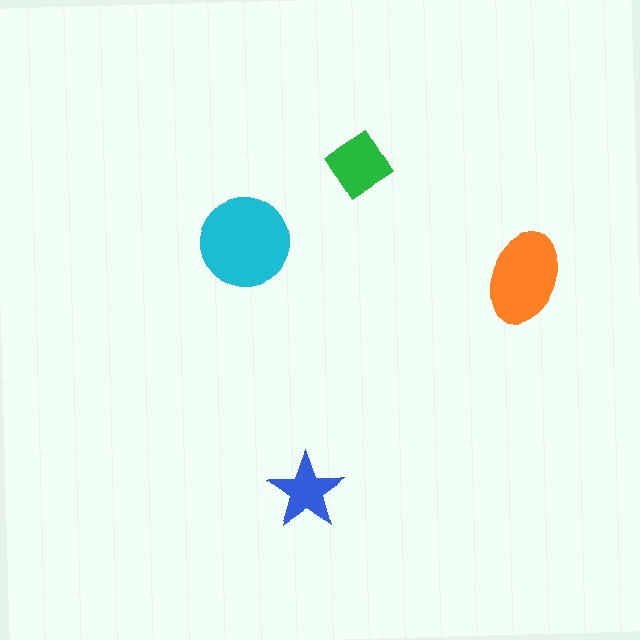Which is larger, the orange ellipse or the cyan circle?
The cyan circle.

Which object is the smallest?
The blue star.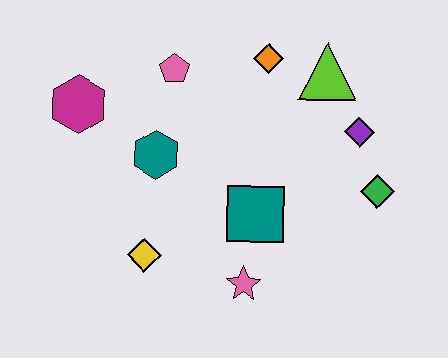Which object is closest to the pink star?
The teal square is closest to the pink star.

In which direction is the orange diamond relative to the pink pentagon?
The orange diamond is to the right of the pink pentagon.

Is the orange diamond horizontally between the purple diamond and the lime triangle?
No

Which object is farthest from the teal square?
The magenta hexagon is farthest from the teal square.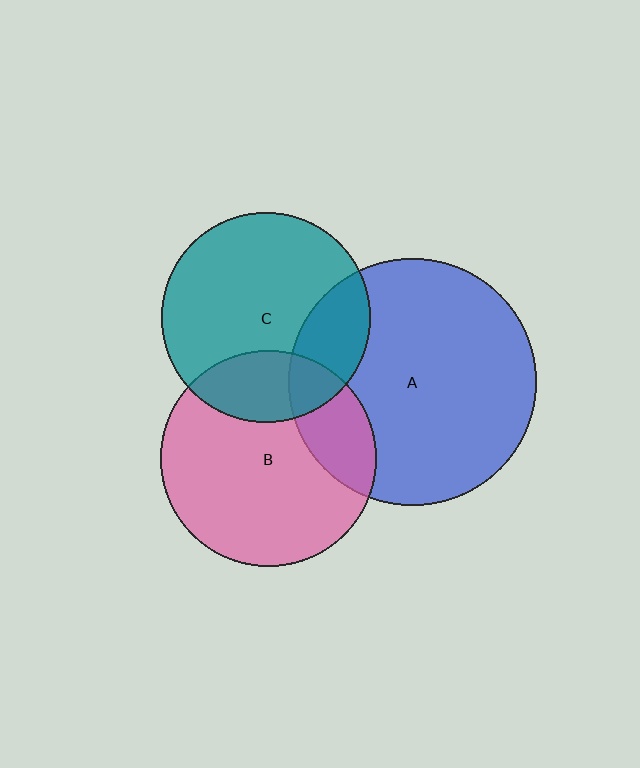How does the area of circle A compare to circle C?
Approximately 1.4 times.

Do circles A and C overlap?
Yes.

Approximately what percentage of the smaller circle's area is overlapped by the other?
Approximately 25%.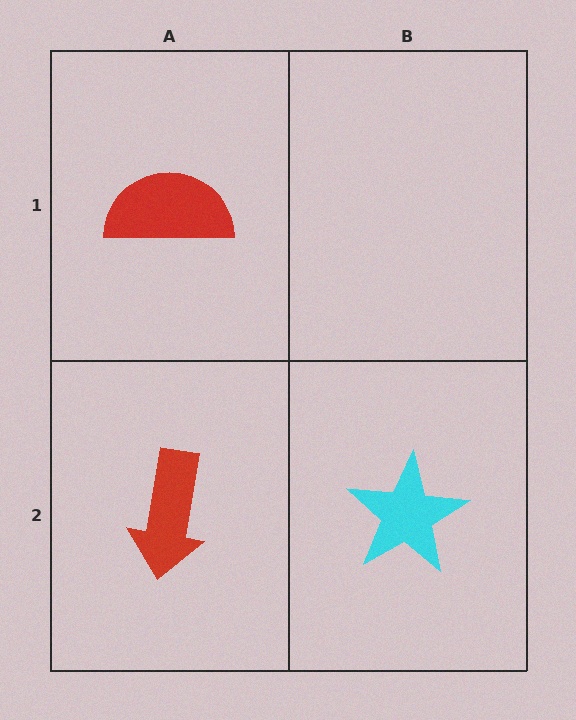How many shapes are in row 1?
1 shape.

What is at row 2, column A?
A red arrow.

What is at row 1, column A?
A red semicircle.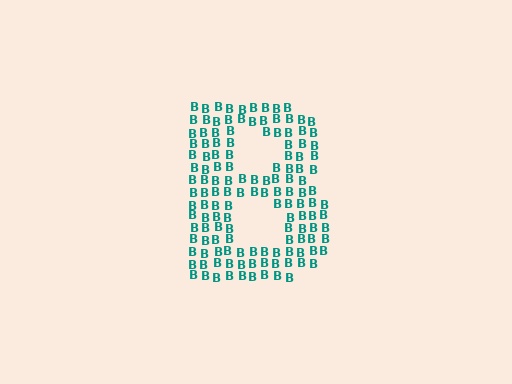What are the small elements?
The small elements are letter B's.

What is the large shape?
The large shape is the letter B.